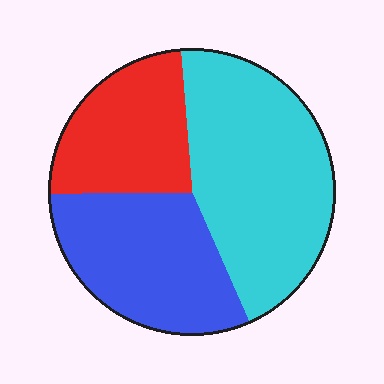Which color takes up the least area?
Red, at roughly 25%.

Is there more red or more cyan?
Cyan.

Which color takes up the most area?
Cyan, at roughly 45%.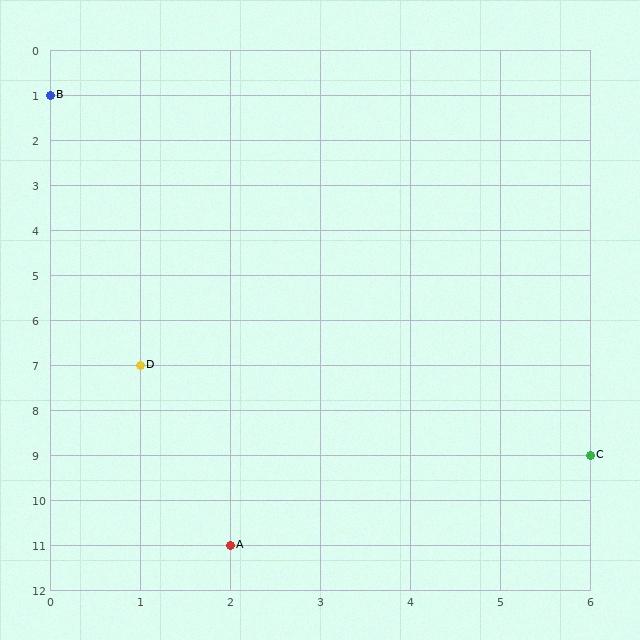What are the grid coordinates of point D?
Point D is at grid coordinates (1, 7).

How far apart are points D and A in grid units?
Points D and A are 1 column and 4 rows apart (about 4.1 grid units diagonally).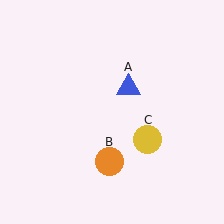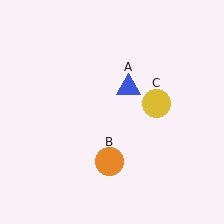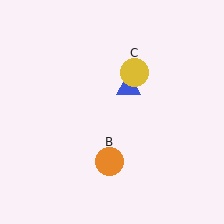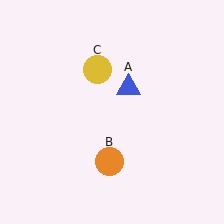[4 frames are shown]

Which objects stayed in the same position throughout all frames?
Blue triangle (object A) and orange circle (object B) remained stationary.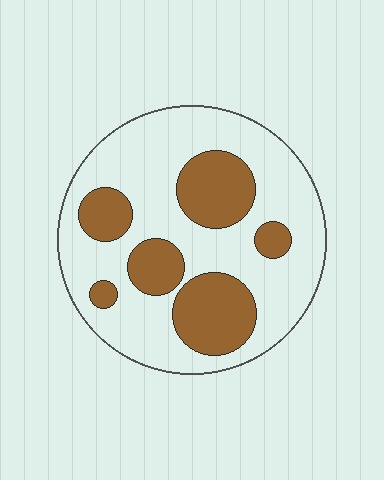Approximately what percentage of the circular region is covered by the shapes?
Approximately 30%.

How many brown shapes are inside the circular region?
6.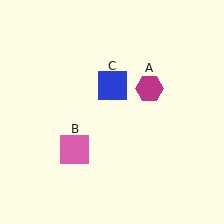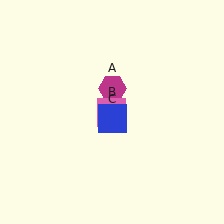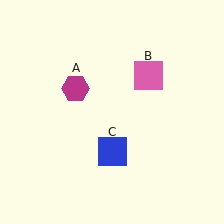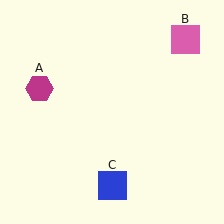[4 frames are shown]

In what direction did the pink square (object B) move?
The pink square (object B) moved up and to the right.